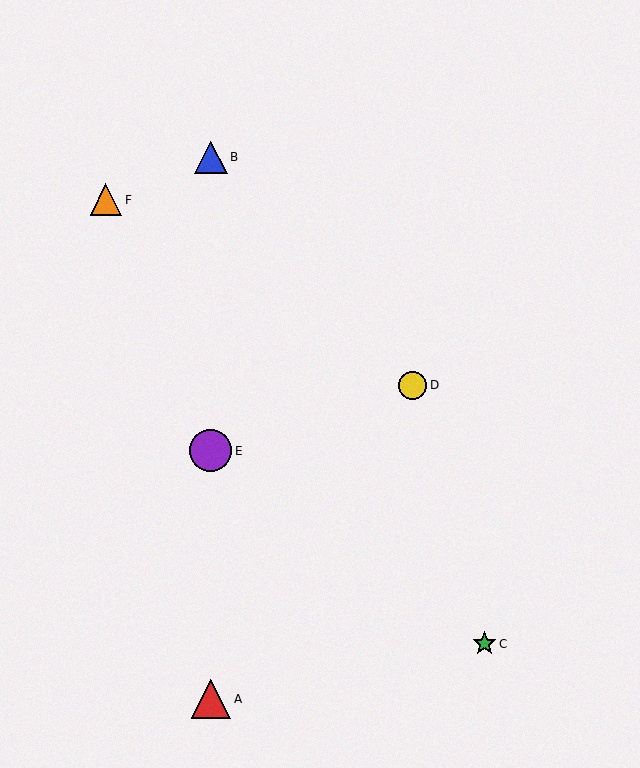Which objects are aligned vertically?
Objects A, B, E are aligned vertically.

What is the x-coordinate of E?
Object E is at x≈211.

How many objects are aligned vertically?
3 objects (A, B, E) are aligned vertically.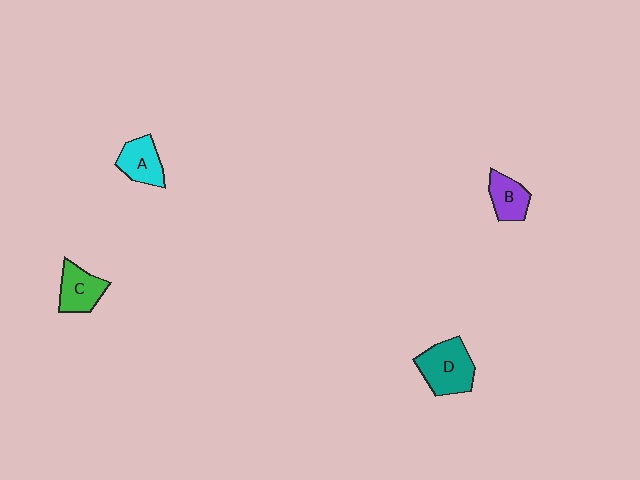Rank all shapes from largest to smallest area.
From largest to smallest: D (teal), C (green), A (cyan), B (purple).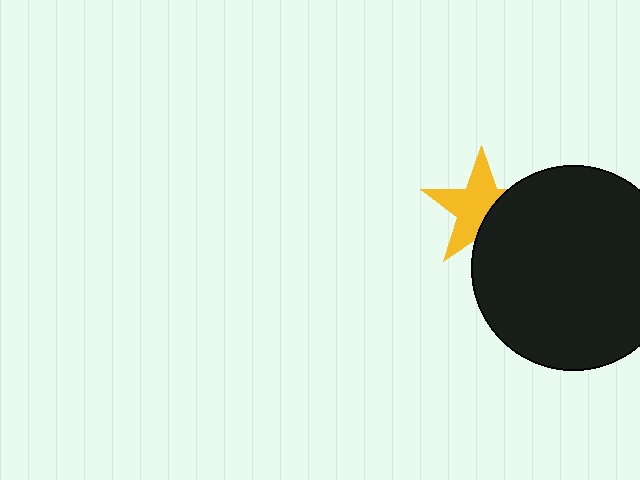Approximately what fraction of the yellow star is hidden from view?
Roughly 37% of the yellow star is hidden behind the black circle.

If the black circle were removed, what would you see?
You would see the complete yellow star.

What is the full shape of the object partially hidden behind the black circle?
The partially hidden object is a yellow star.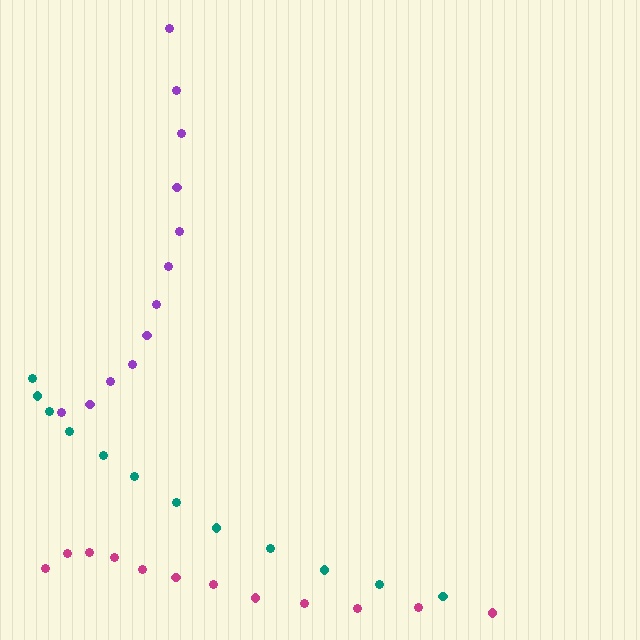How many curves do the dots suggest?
There are 3 distinct paths.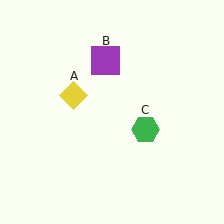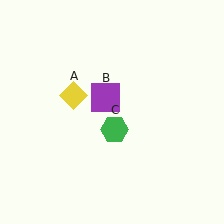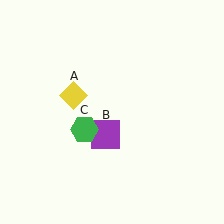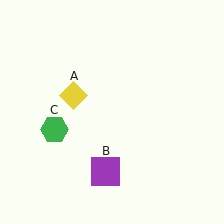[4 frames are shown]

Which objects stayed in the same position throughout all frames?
Yellow diamond (object A) remained stationary.